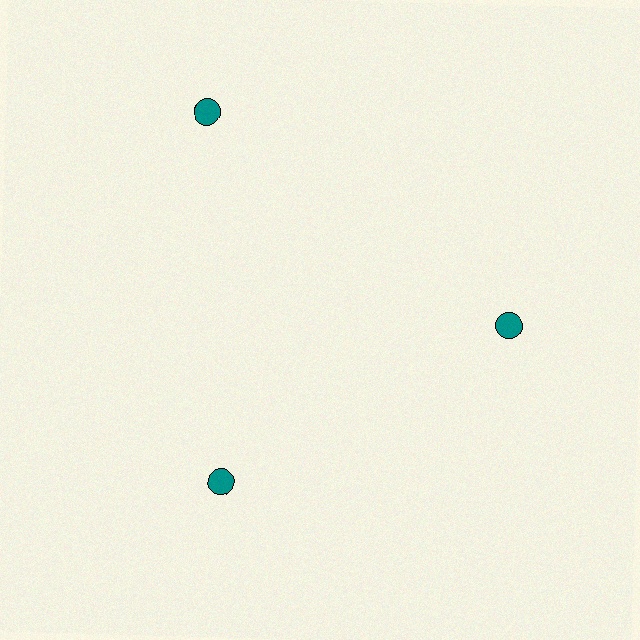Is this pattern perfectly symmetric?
No. The 3 teal circles are arranged in a ring, but one element near the 11 o'clock position is pushed outward from the center, breaking the 3-fold rotational symmetry.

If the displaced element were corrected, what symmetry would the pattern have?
It would have 3-fold rotational symmetry — the pattern would map onto itself every 120 degrees.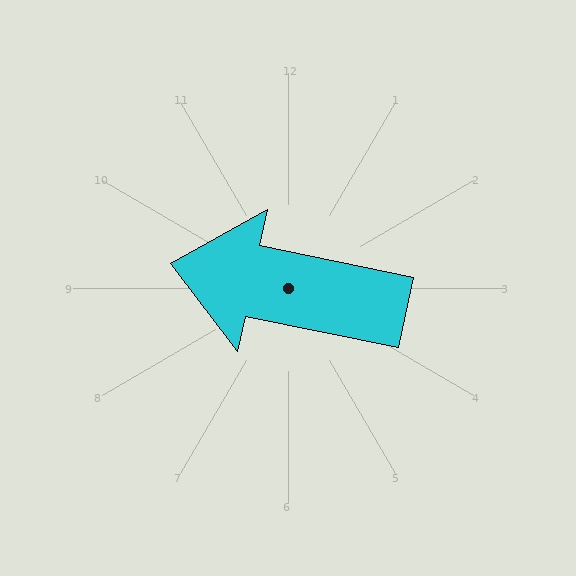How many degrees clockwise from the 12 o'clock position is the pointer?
Approximately 282 degrees.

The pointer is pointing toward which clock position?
Roughly 9 o'clock.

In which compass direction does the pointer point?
West.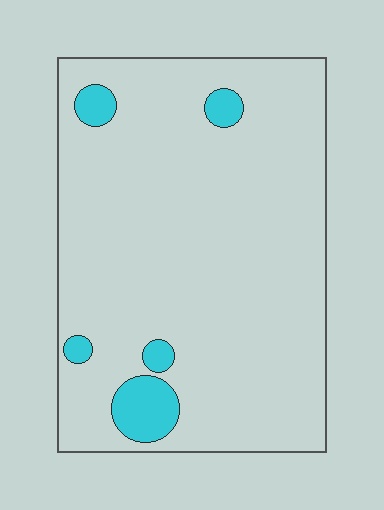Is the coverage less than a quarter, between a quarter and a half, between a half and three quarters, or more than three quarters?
Less than a quarter.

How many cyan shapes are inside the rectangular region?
5.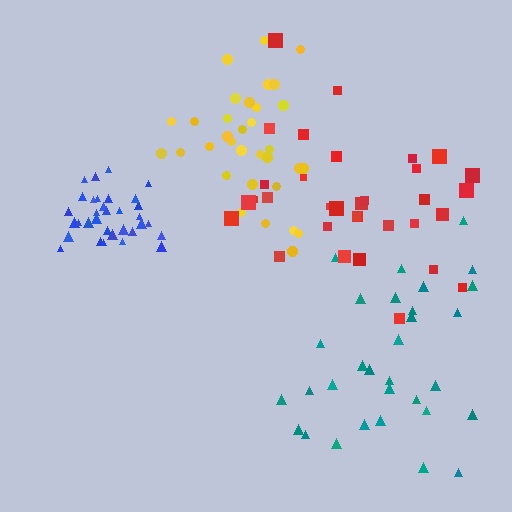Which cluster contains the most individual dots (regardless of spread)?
Red (34).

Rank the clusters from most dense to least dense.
blue, yellow, red, teal.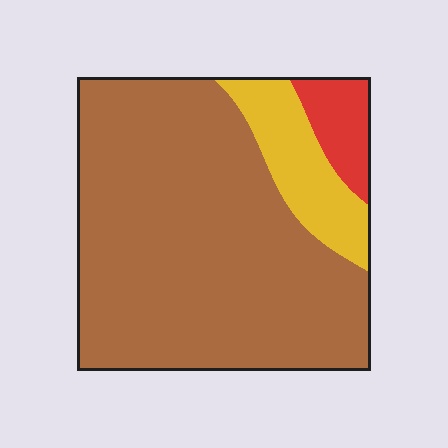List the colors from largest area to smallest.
From largest to smallest: brown, yellow, red.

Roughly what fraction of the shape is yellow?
Yellow takes up less than a quarter of the shape.